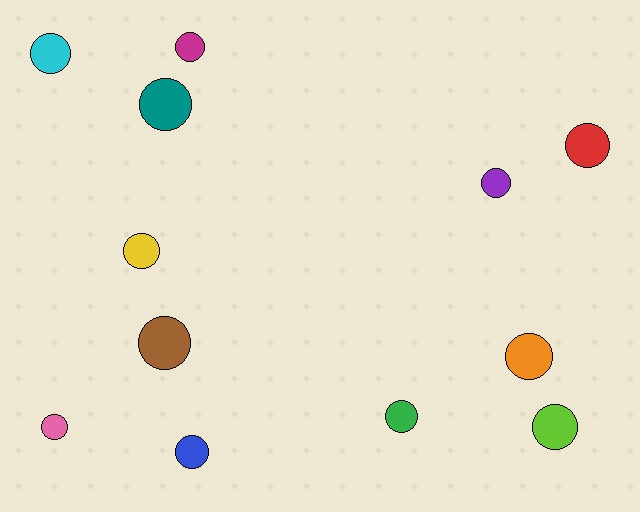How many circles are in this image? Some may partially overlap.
There are 12 circles.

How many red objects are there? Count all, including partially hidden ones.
There is 1 red object.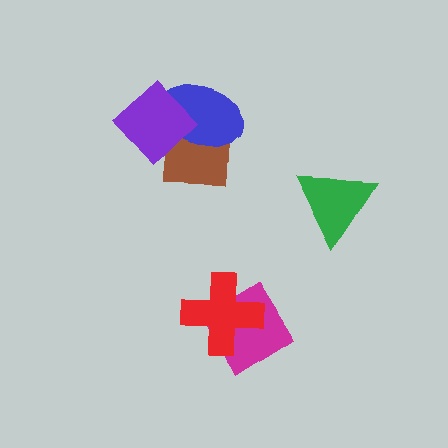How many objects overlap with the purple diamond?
2 objects overlap with the purple diamond.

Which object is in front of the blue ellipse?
The purple diamond is in front of the blue ellipse.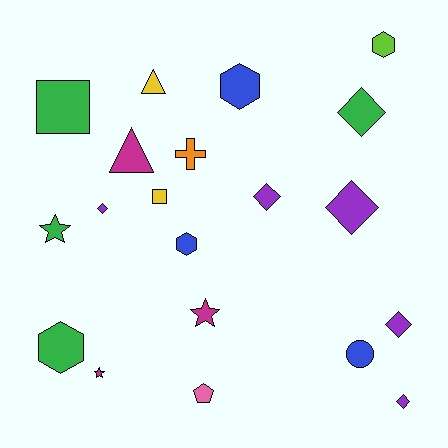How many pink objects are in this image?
There is 1 pink object.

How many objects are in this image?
There are 20 objects.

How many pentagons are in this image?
There is 1 pentagon.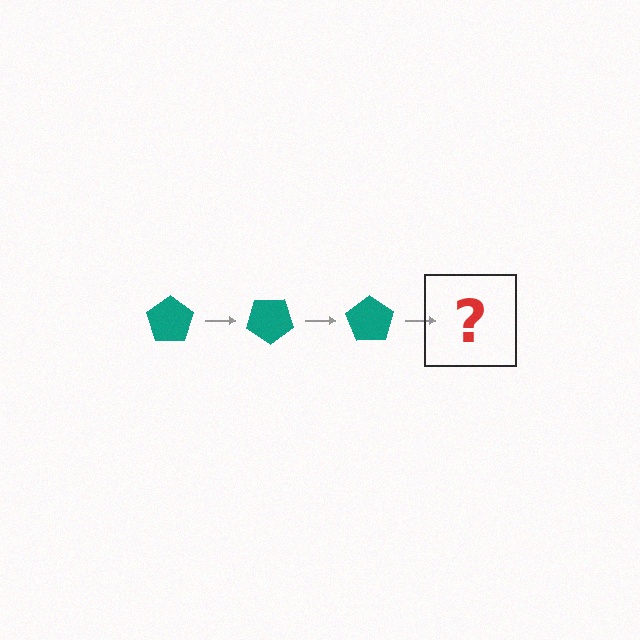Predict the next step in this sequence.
The next step is a teal pentagon rotated 105 degrees.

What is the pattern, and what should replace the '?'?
The pattern is that the pentagon rotates 35 degrees each step. The '?' should be a teal pentagon rotated 105 degrees.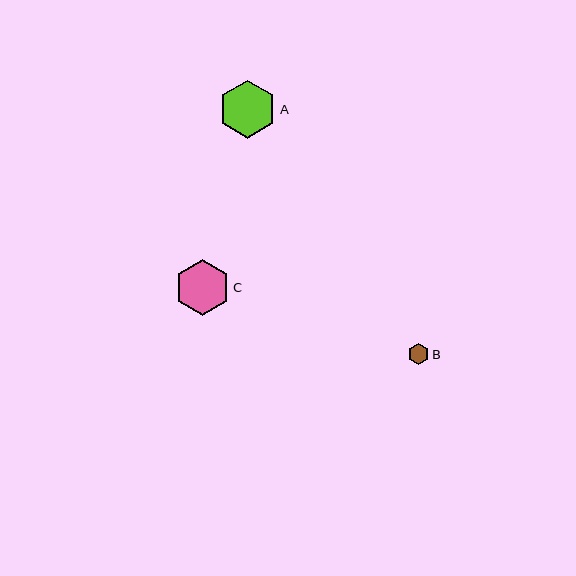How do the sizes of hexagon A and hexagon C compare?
Hexagon A and hexagon C are approximately the same size.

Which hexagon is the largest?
Hexagon A is the largest with a size of approximately 58 pixels.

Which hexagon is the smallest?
Hexagon B is the smallest with a size of approximately 21 pixels.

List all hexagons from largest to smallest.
From largest to smallest: A, C, B.